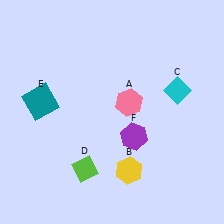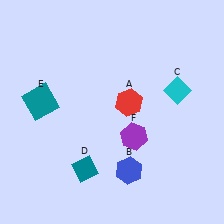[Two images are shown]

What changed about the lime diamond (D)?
In Image 1, D is lime. In Image 2, it changed to teal.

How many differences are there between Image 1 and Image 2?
There are 3 differences between the two images.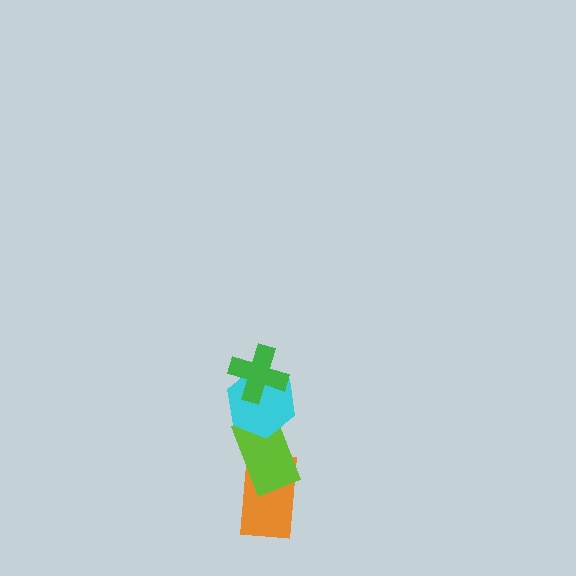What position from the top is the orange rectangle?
The orange rectangle is 4th from the top.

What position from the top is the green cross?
The green cross is 1st from the top.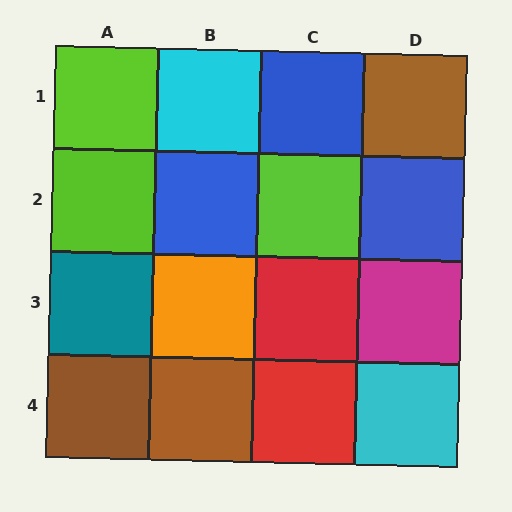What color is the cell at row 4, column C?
Red.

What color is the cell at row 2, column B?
Blue.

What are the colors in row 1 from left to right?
Lime, cyan, blue, brown.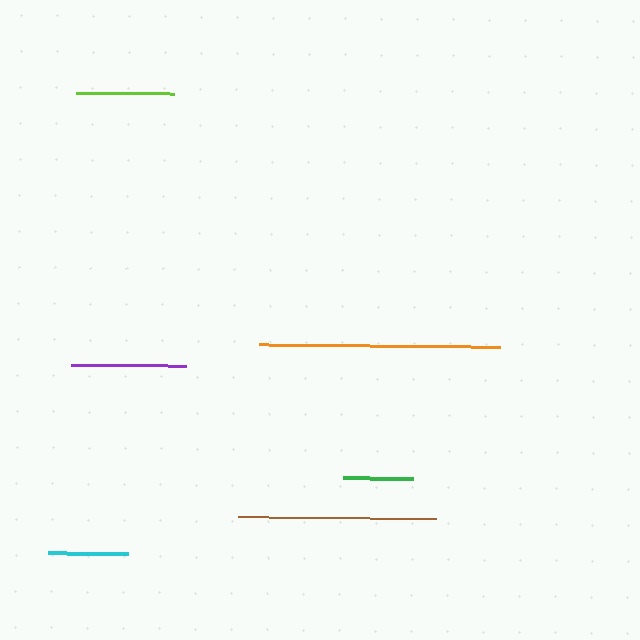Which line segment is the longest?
The orange line is the longest at approximately 242 pixels.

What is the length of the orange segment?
The orange segment is approximately 242 pixels long.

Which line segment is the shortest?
The green line is the shortest at approximately 71 pixels.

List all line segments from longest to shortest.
From longest to shortest: orange, brown, purple, lime, cyan, green.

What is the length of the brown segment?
The brown segment is approximately 198 pixels long.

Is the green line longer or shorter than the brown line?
The brown line is longer than the green line.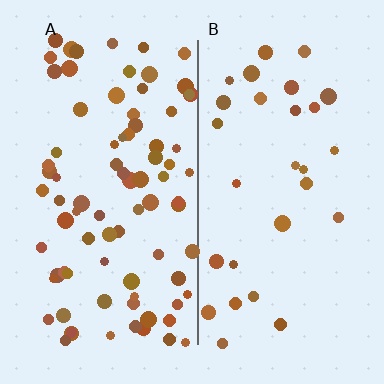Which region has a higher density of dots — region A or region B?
A (the left).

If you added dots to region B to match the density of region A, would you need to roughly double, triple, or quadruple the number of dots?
Approximately triple.